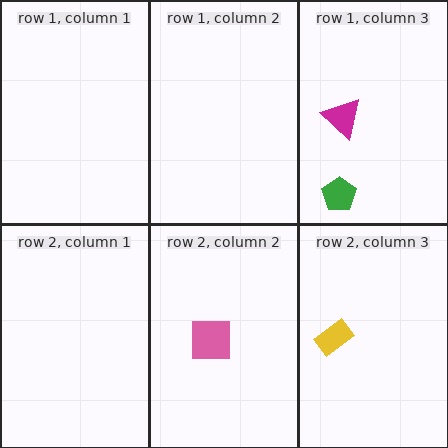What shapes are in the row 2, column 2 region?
The pink square.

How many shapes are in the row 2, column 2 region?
1.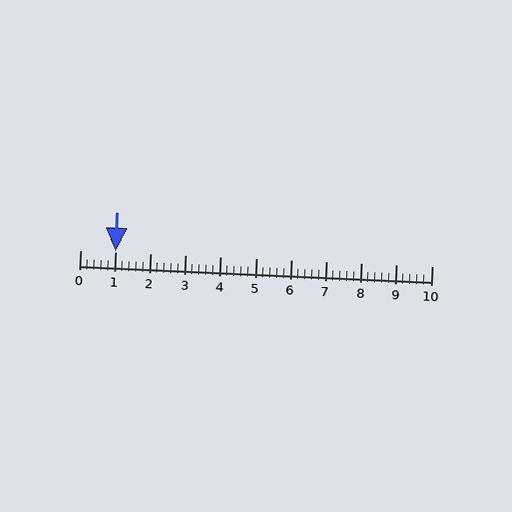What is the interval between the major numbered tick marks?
The major tick marks are spaced 1 units apart.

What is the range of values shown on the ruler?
The ruler shows values from 0 to 10.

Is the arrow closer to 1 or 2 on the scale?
The arrow is closer to 1.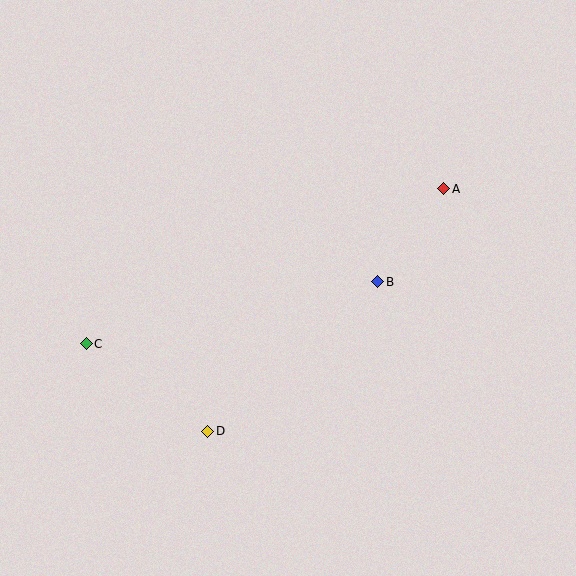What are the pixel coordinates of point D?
Point D is at (208, 431).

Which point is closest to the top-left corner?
Point C is closest to the top-left corner.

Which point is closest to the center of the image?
Point B at (378, 282) is closest to the center.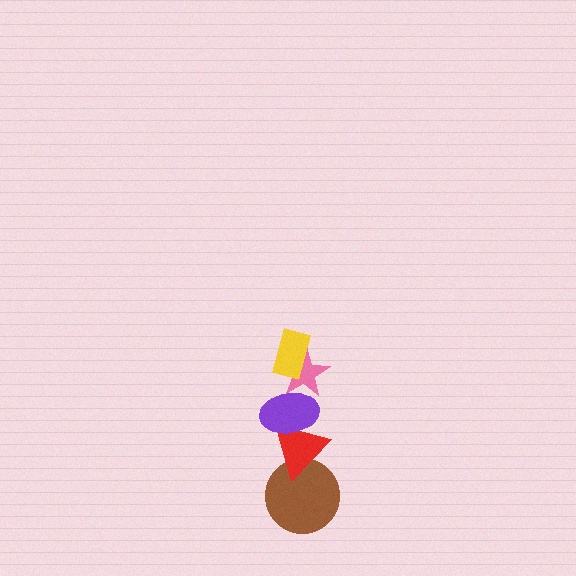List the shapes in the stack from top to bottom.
From top to bottom: the yellow rectangle, the pink star, the purple ellipse, the red triangle, the brown circle.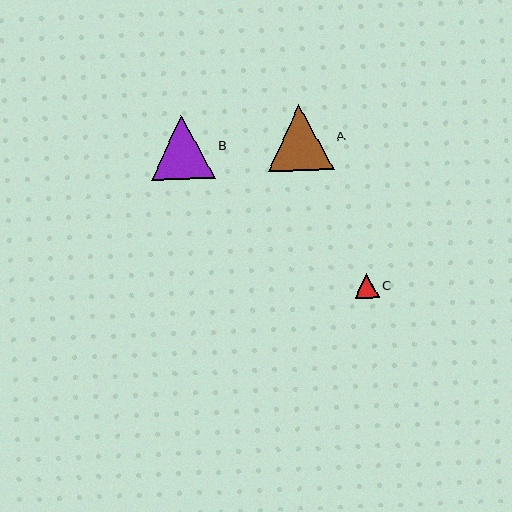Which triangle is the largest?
Triangle A is the largest with a size of approximately 66 pixels.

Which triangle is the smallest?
Triangle C is the smallest with a size of approximately 25 pixels.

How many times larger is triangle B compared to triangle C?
Triangle B is approximately 2.6 times the size of triangle C.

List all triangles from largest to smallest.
From largest to smallest: A, B, C.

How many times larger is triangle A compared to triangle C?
Triangle A is approximately 2.7 times the size of triangle C.